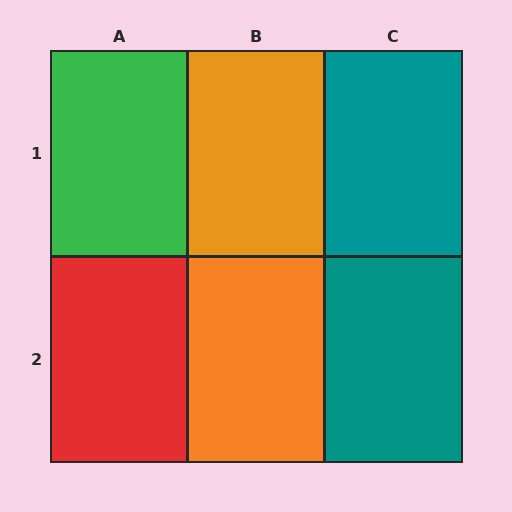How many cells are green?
1 cell is green.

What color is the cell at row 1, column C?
Teal.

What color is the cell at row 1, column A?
Green.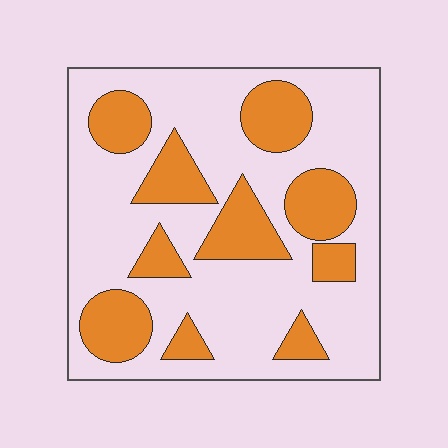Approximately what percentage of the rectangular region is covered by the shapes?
Approximately 30%.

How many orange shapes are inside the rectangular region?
10.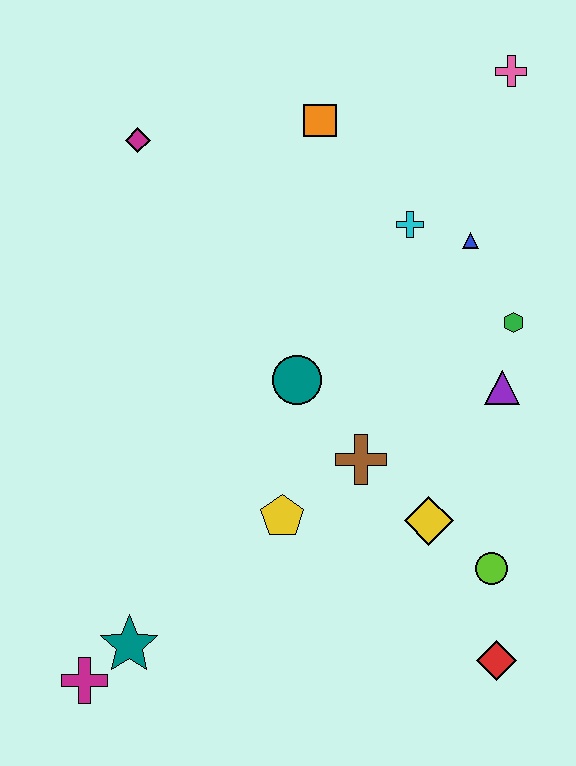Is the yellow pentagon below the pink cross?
Yes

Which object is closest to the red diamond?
The lime circle is closest to the red diamond.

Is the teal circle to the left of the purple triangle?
Yes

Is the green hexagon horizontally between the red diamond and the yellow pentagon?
No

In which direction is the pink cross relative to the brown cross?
The pink cross is above the brown cross.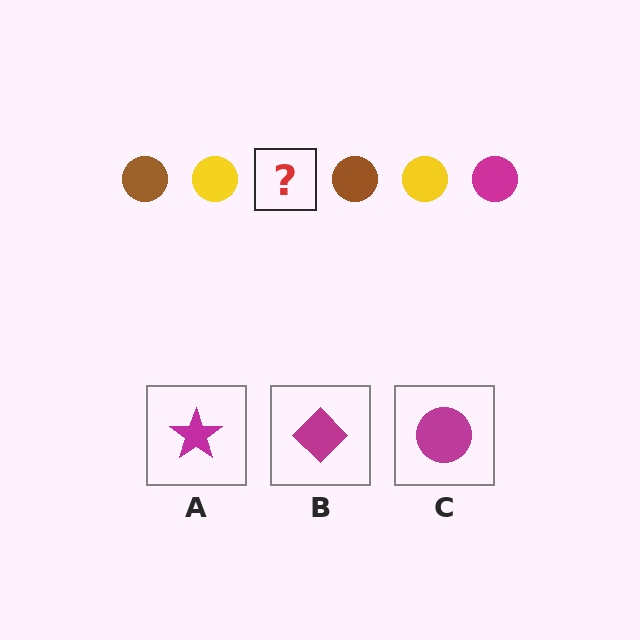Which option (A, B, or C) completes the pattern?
C.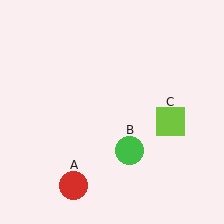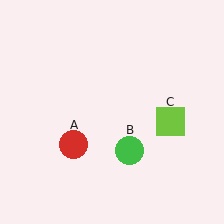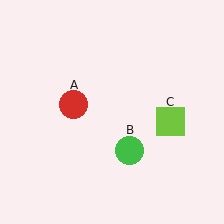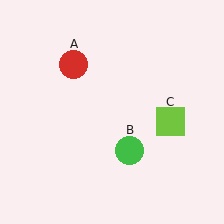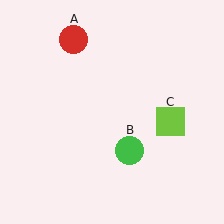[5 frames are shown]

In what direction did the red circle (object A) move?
The red circle (object A) moved up.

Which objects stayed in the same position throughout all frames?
Green circle (object B) and lime square (object C) remained stationary.